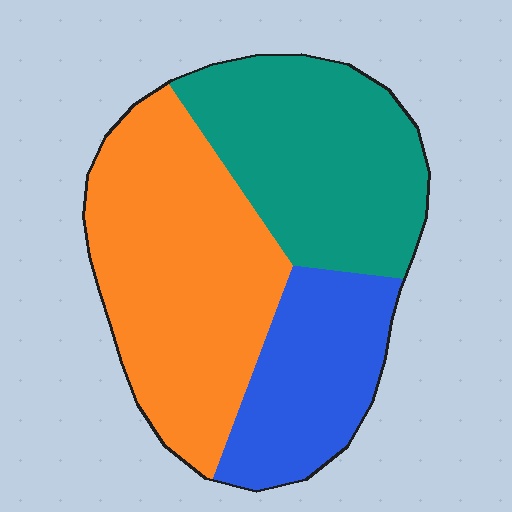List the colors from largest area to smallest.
From largest to smallest: orange, teal, blue.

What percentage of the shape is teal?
Teal covers roughly 35% of the shape.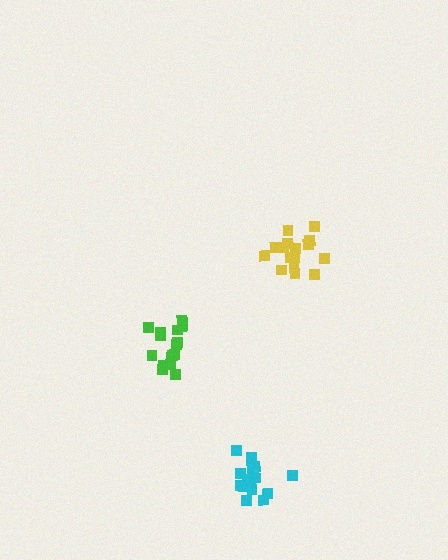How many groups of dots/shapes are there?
There are 3 groups.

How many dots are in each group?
Group 1: 16 dots, Group 2: 17 dots, Group 3: 16 dots (49 total).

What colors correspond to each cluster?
The clusters are colored: yellow, cyan, green.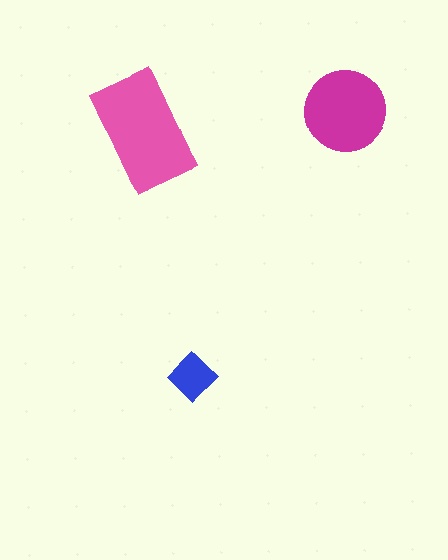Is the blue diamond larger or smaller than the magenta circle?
Smaller.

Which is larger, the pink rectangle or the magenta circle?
The pink rectangle.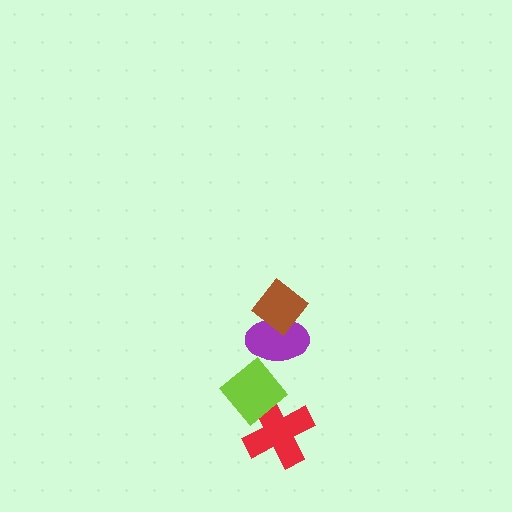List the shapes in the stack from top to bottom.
From top to bottom: the brown diamond, the purple ellipse, the lime diamond, the red cross.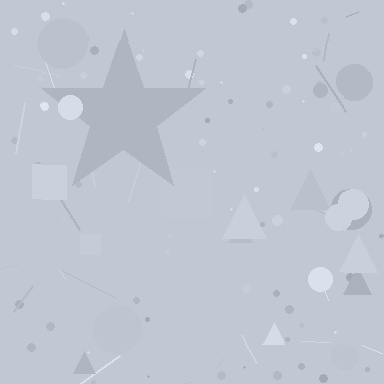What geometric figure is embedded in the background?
A star is embedded in the background.